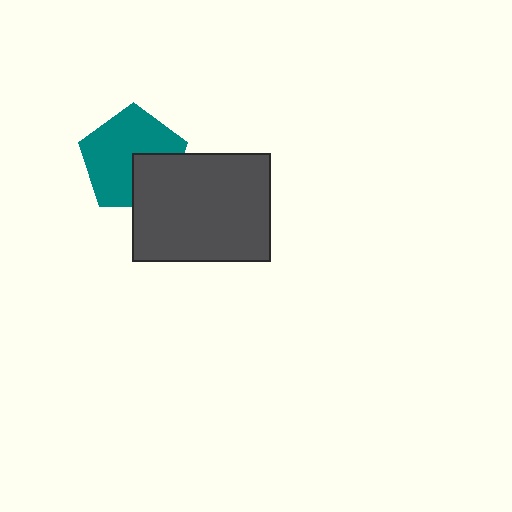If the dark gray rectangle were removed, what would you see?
You would see the complete teal pentagon.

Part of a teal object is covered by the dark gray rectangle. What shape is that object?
It is a pentagon.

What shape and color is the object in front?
The object in front is a dark gray rectangle.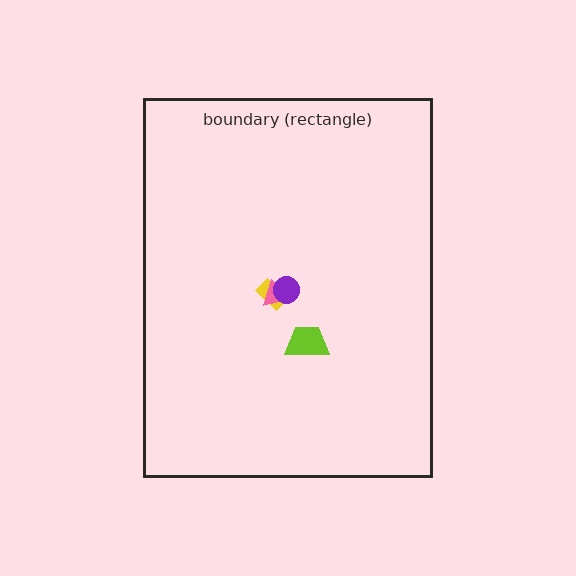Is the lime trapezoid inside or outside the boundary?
Inside.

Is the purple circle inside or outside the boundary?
Inside.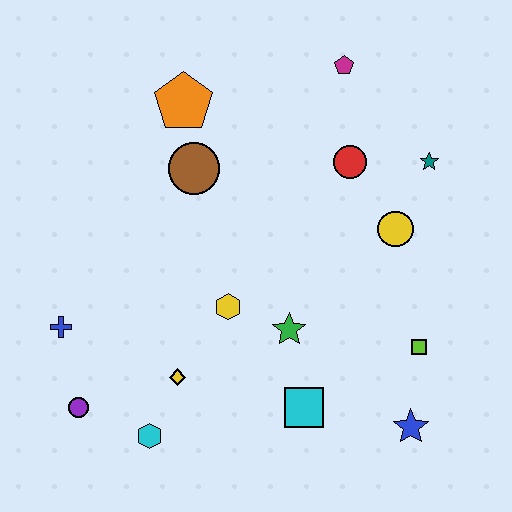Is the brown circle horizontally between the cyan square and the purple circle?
Yes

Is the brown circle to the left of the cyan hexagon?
No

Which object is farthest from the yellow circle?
The purple circle is farthest from the yellow circle.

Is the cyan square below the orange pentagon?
Yes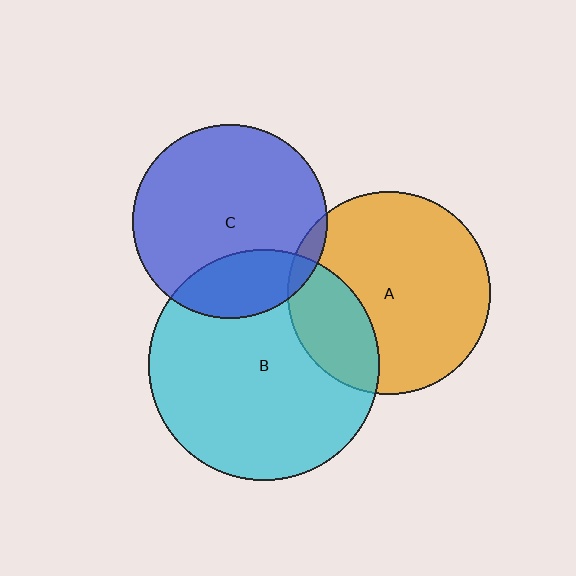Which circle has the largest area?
Circle B (cyan).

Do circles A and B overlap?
Yes.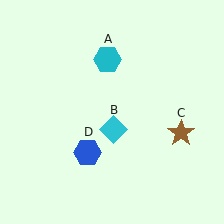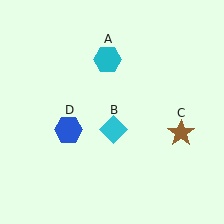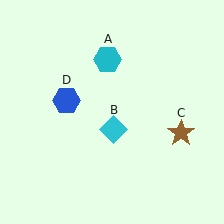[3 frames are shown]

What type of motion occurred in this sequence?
The blue hexagon (object D) rotated clockwise around the center of the scene.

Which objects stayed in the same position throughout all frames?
Cyan hexagon (object A) and cyan diamond (object B) and brown star (object C) remained stationary.